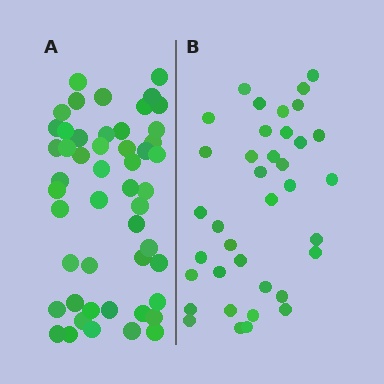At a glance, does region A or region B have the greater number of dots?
Region A (the left region) has more dots.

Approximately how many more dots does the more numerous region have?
Region A has approximately 15 more dots than region B.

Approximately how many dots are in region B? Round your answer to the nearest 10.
About 40 dots. (The exact count is 37, which rounds to 40.)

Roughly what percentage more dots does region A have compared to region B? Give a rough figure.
About 35% more.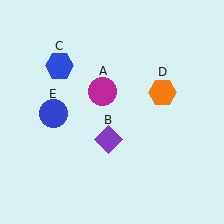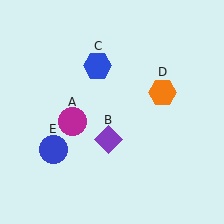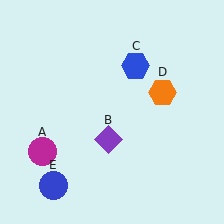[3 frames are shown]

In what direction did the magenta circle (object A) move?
The magenta circle (object A) moved down and to the left.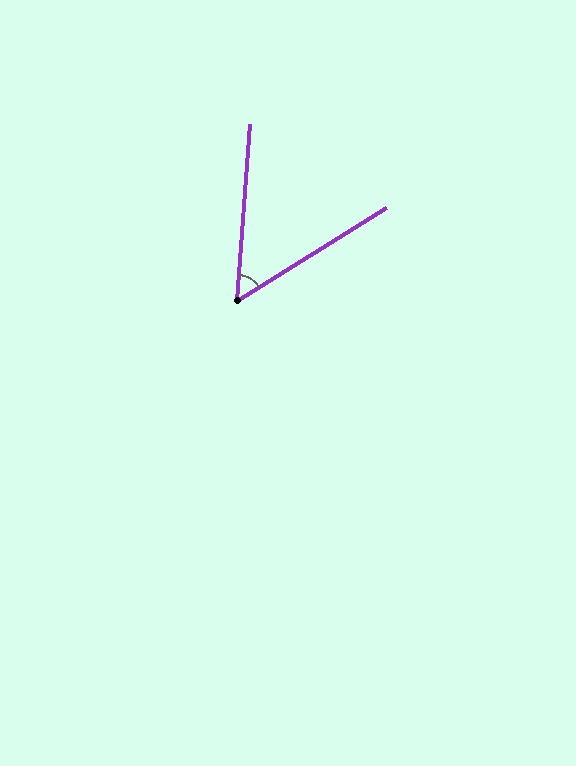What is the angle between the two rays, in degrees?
Approximately 54 degrees.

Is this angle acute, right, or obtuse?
It is acute.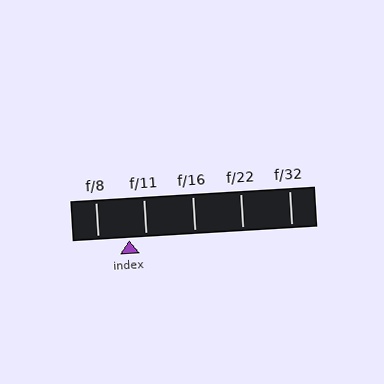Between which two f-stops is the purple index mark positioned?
The index mark is between f/8 and f/11.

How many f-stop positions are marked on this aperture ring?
There are 5 f-stop positions marked.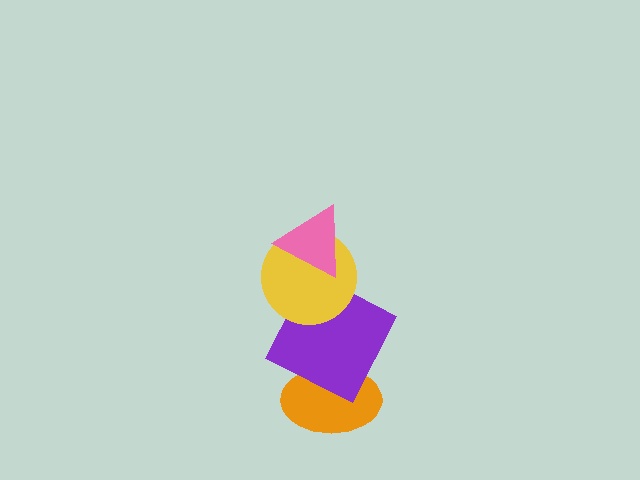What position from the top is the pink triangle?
The pink triangle is 1st from the top.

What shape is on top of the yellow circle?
The pink triangle is on top of the yellow circle.